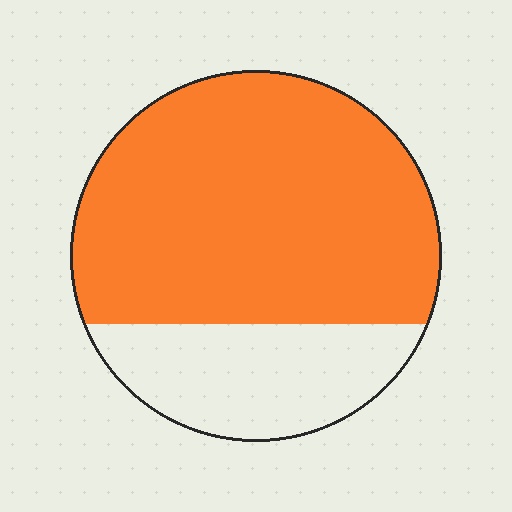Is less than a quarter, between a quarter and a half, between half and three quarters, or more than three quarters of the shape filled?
Between half and three quarters.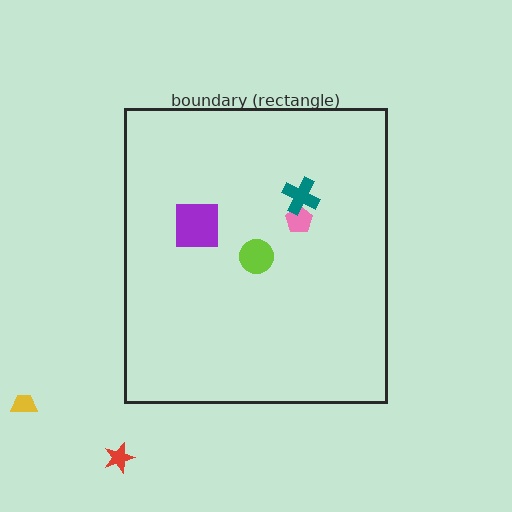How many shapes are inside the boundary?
4 inside, 2 outside.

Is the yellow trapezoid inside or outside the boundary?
Outside.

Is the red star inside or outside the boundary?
Outside.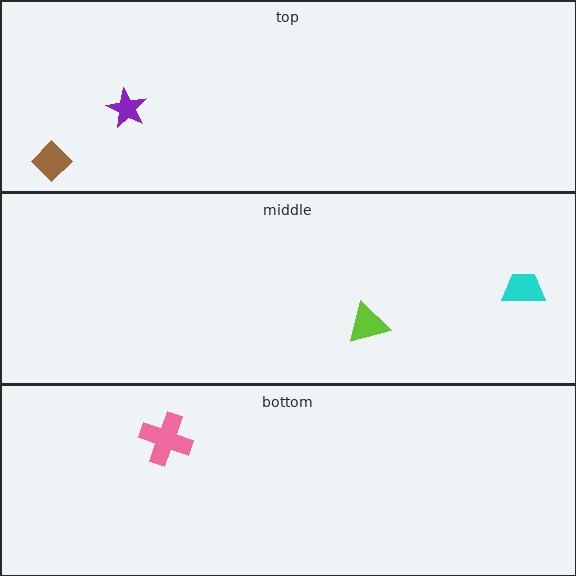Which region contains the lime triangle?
The middle region.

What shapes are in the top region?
The brown diamond, the purple star.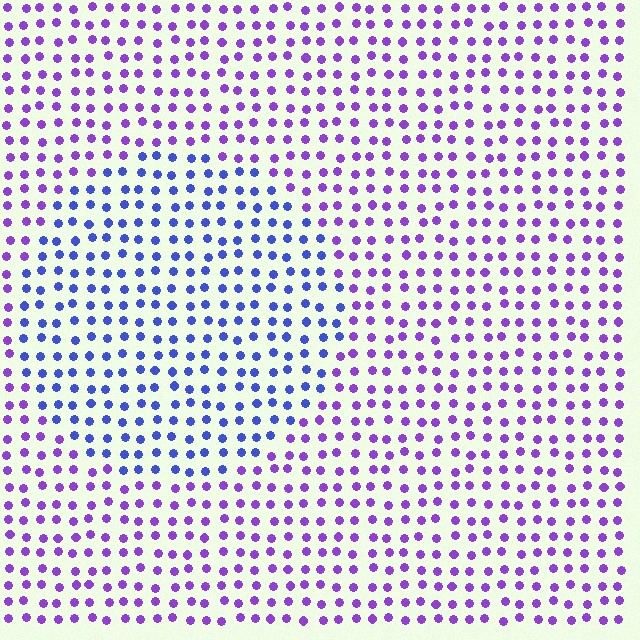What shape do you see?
I see a circle.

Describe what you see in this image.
The image is filled with small purple elements in a uniform arrangement. A circle-shaped region is visible where the elements are tinted to a slightly different hue, forming a subtle color boundary.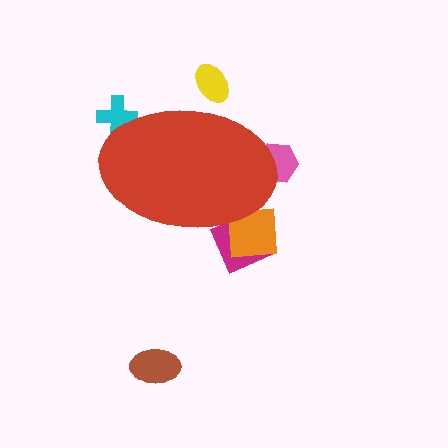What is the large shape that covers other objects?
A red ellipse.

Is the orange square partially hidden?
Yes, the orange square is partially hidden behind the red ellipse.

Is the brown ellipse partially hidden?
No, the brown ellipse is fully visible.